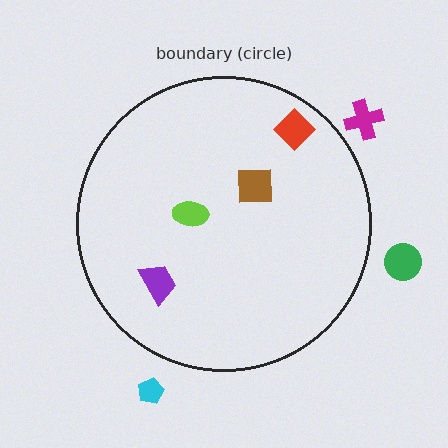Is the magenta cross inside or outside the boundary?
Outside.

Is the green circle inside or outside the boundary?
Outside.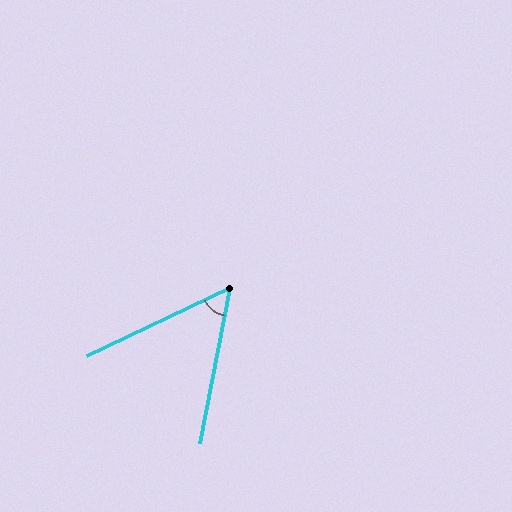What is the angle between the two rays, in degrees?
Approximately 54 degrees.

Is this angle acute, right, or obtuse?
It is acute.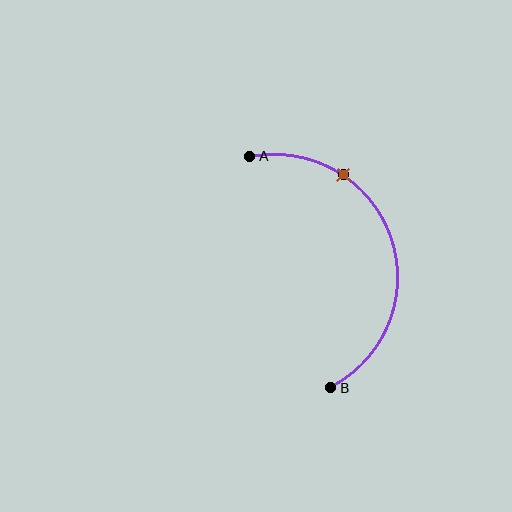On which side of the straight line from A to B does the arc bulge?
The arc bulges to the right of the straight line connecting A and B.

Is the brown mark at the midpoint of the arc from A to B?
No. The brown mark lies on the arc but is closer to endpoint A. The arc midpoint would be at the point on the curve equidistant along the arc from both A and B.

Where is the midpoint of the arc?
The arc midpoint is the point on the curve farthest from the straight line joining A and B. It sits to the right of that line.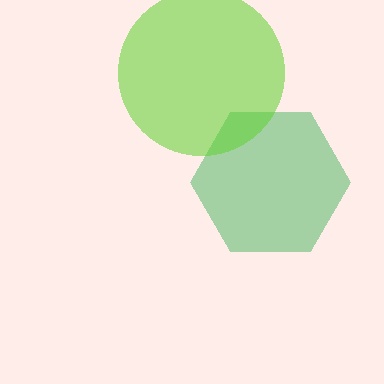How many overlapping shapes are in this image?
There are 2 overlapping shapes in the image.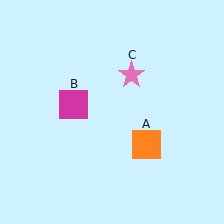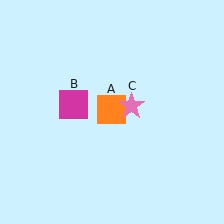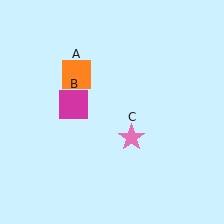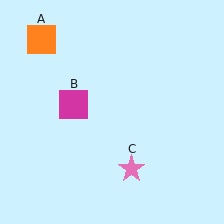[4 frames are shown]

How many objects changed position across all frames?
2 objects changed position: orange square (object A), pink star (object C).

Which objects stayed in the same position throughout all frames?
Magenta square (object B) remained stationary.